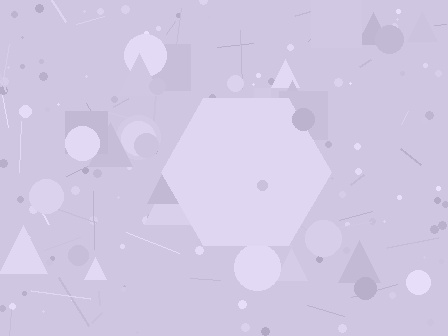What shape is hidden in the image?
A hexagon is hidden in the image.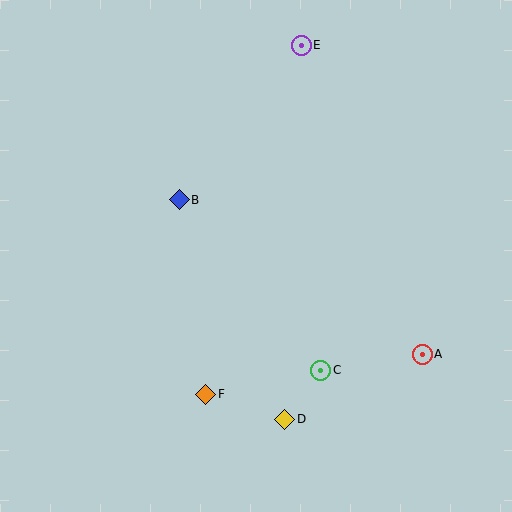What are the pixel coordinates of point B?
Point B is at (179, 200).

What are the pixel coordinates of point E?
Point E is at (301, 45).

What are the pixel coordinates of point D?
Point D is at (285, 419).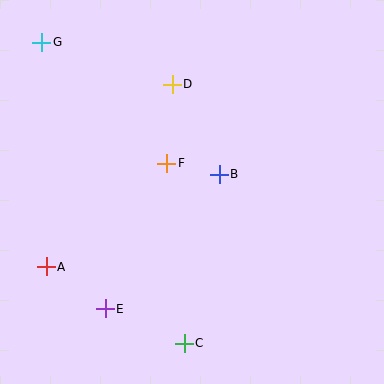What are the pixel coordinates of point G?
Point G is at (42, 42).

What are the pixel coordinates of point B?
Point B is at (219, 174).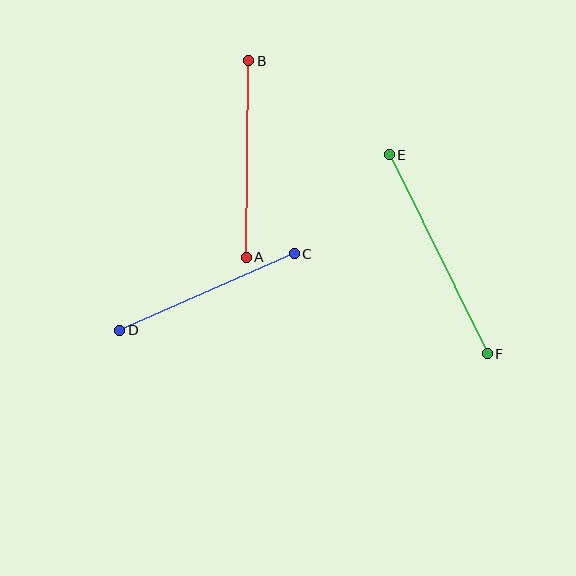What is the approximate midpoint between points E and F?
The midpoint is at approximately (438, 254) pixels.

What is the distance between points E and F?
The distance is approximately 222 pixels.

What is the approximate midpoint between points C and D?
The midpoint is at approximately (207, 292) pixels.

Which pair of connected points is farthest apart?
Points E and F are farthest apart.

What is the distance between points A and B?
The distance is approximately 197 pixels.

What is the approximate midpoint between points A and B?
The midpoint is at approximately (248, 159) pixels.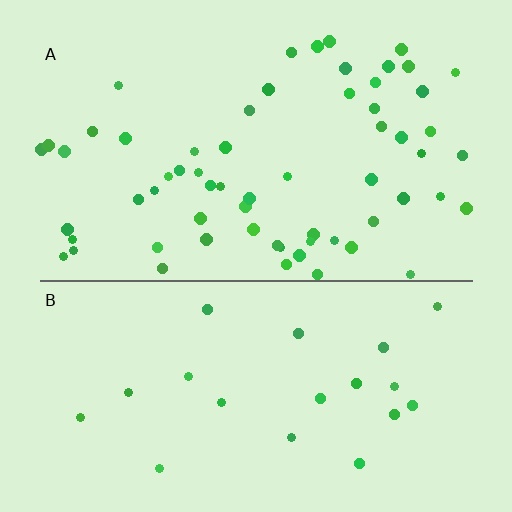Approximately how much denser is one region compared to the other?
Approximately 3.0× — region A over region B.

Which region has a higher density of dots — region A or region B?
A (the top).